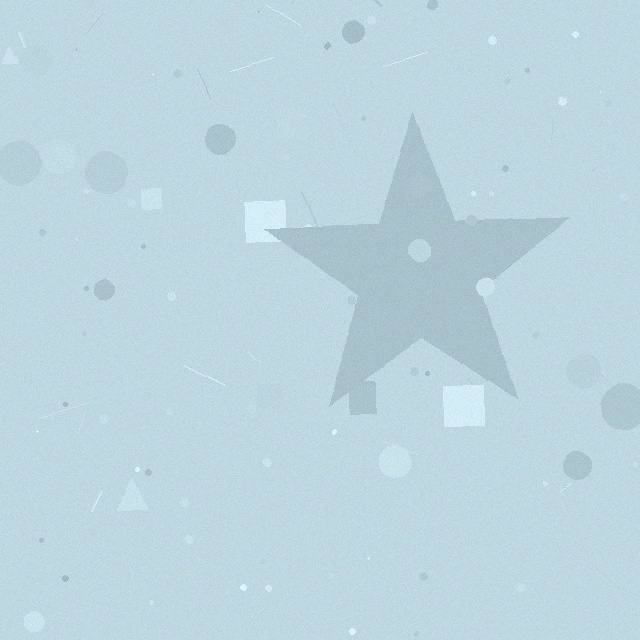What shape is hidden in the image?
A star is hidden in the image.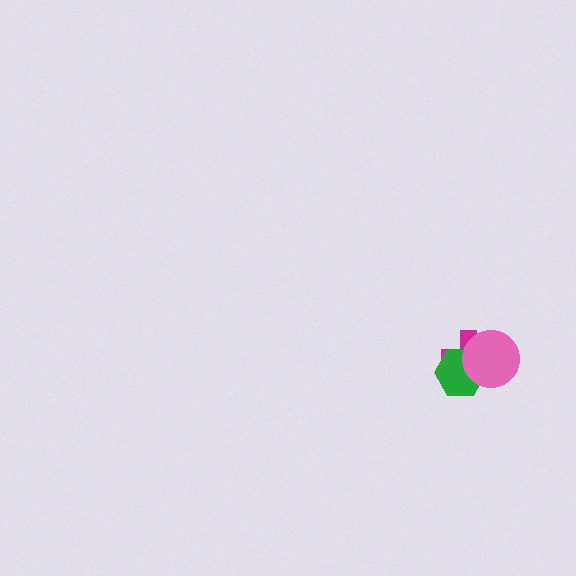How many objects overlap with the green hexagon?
2 objects overlap with the green hexagon.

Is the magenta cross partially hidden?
Yes, it is partially covered by another shape.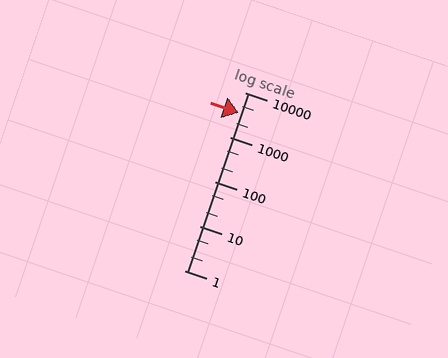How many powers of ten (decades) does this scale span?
The scale spans 4 decades, from 1 to 10000.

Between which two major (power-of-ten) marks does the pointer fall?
The pointer is between 1000 and 10000.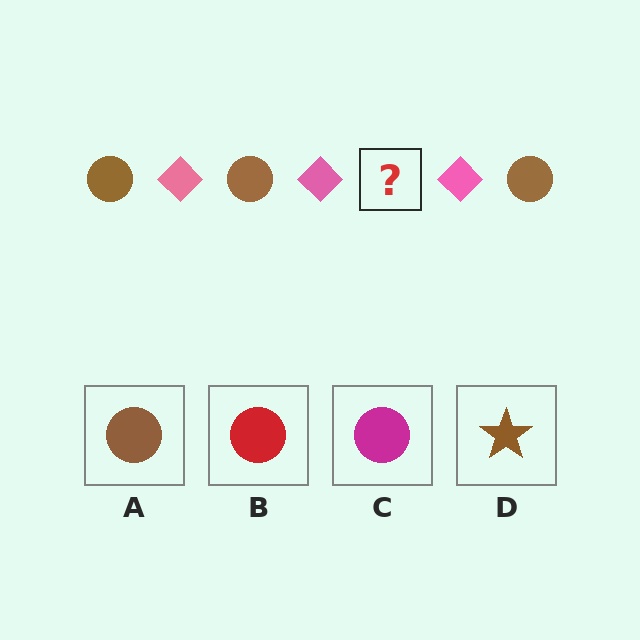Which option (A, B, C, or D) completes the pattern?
A.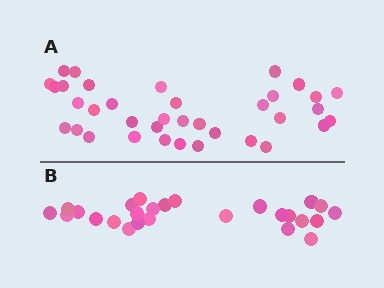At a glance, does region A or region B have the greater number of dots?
Region A (the top region) has more dots.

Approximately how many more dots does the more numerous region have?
Region A has roughly 10 or so more dots than region B.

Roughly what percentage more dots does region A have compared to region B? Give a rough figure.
About 40% more.